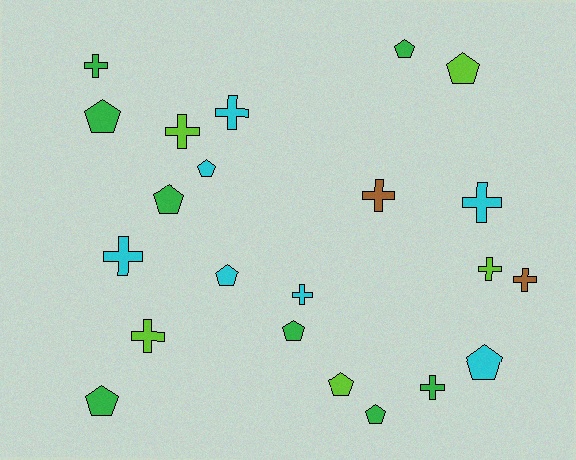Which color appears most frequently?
Green, with 8 objects.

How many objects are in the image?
There are 22 objects.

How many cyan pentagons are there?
There are 3 cyan pentagons.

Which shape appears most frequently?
Pentagon, with 11 objects.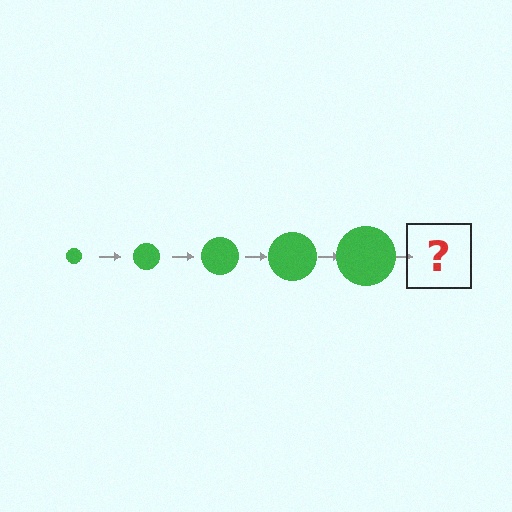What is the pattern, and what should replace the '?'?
The pattern is that the circle gets progressively larger each step. The '?' should be a green circle, larger than the previous one.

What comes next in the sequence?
The next element should be a green circle, larger than the previous one.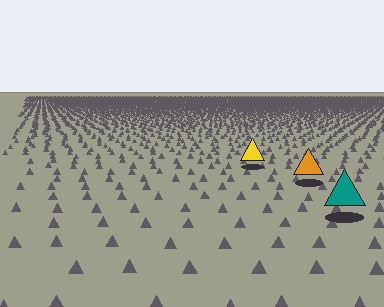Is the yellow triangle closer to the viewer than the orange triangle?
No. The orange triangle is closer — you can tell from the texture gradient: the ground texture is coarser near it.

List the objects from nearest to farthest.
From nearest to farthest: the teal triangle, the orange triangle, the yellow triangle.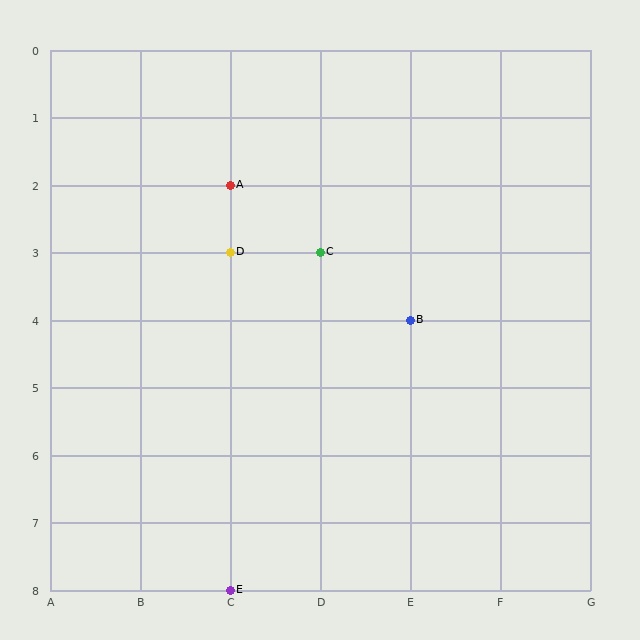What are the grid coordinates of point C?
Point C is at grid coordinates (D, 3).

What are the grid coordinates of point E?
Point E is at grid coordinates (C, 8).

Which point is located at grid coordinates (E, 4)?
Point B is at (E, 4).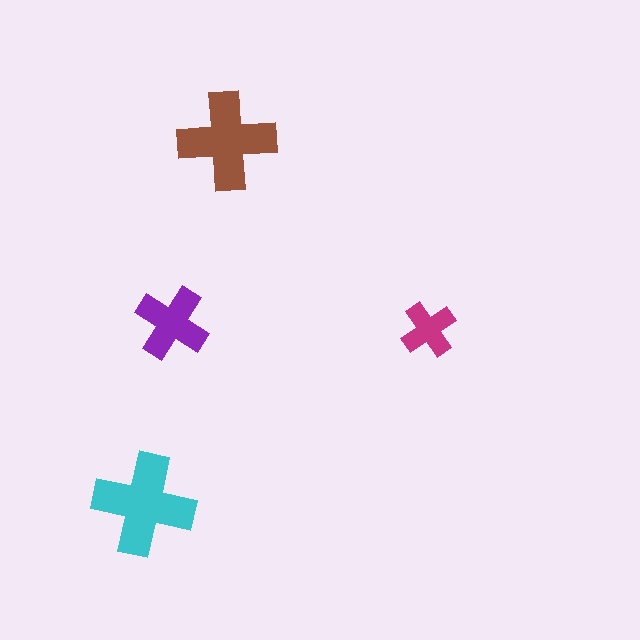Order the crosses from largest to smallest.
the cyan one, the brown one, the purple one, the magenta one.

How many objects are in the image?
There are 4 objects in the image.